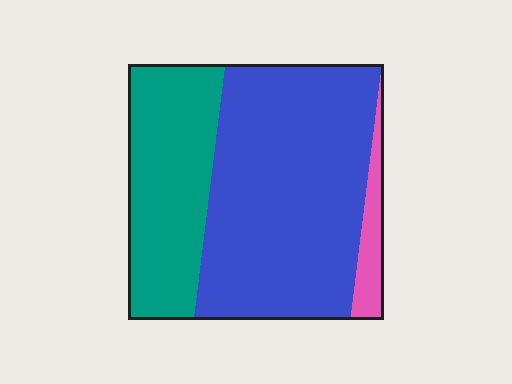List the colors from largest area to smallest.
From largest to smallest: blue, teal, pink.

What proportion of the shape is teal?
Teal takes up between a quarter and a half of the shape.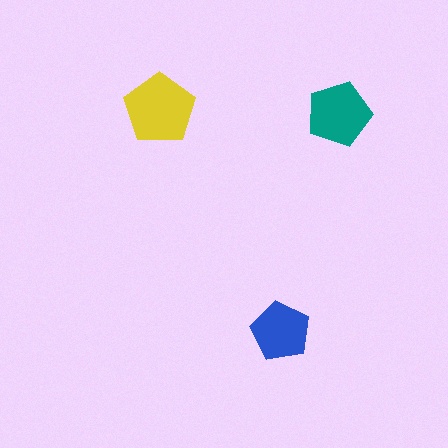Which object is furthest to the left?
The yellow pentagon is leftmost.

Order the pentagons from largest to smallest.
the yellow one, the teal one, the blue one.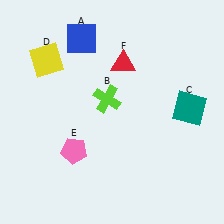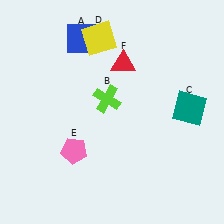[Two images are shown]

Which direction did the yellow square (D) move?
The yellow square (D) moved right.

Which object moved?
The yellow square (D) moved right.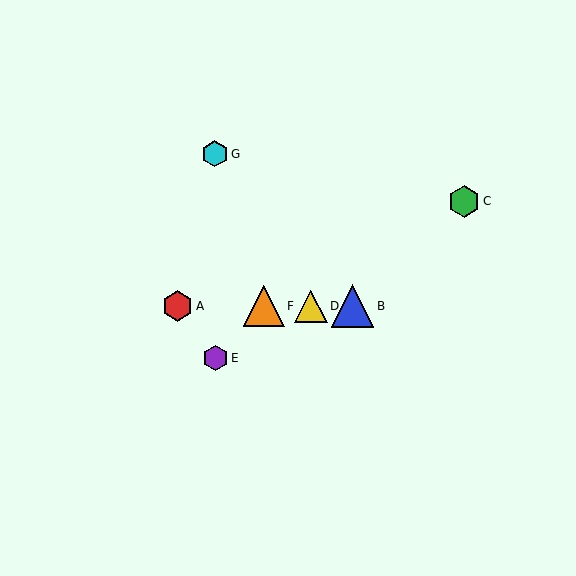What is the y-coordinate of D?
Object D is at y≈306.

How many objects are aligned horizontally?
4 objects (A, B, D, F) are aligned horizontally.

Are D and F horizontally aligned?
Yes, both are at y≈306.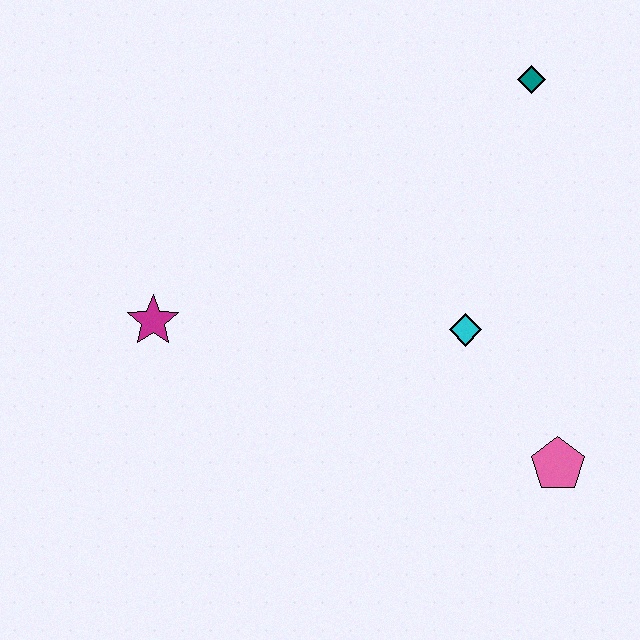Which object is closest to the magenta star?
The cyan diamond is closest to the magenta star.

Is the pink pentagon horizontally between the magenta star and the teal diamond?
No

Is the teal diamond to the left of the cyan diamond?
No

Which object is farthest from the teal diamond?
The magenta star is farthest from the teal diamond.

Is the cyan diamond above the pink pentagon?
Yes